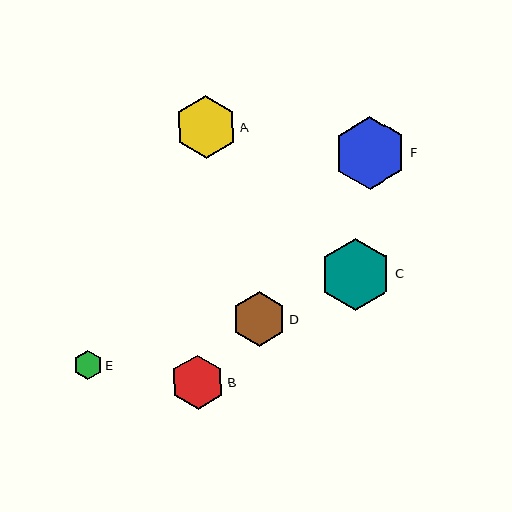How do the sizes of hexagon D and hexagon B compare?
Hexagon D and hexagon B are approximately the same size.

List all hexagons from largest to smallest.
From largest to smallest: F, C, A, D, B, E.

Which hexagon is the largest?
Hexagon F is the largest with a size of approximately 73 pixels.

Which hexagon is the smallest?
Hexagon E is the smallest with a size of approximately 29 pixels.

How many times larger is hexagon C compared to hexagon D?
Hexagon C is approximately 1.3 times the size of hexagon D.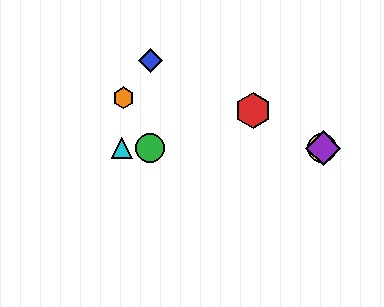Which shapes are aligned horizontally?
The green circle, the yellow circle, the purple diamond, the cyan triangle are aligned horizontally.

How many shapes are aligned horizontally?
4 shapes (the green circle, the yellow circle, the purple diamond, the cyan triangle) are aligned horizontally.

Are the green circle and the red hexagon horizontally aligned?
No, the green circle is at y≈148 and the red hexagon is at y≈110.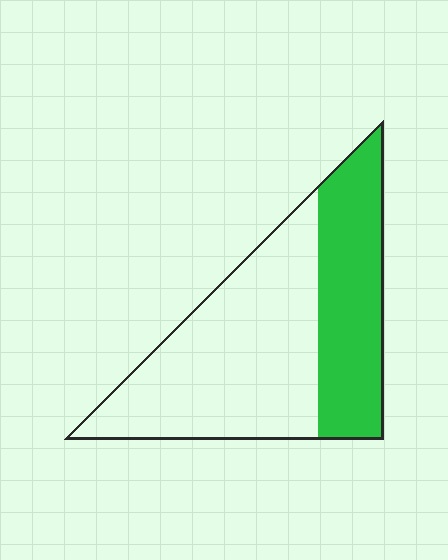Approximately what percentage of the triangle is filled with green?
Approximately 35%.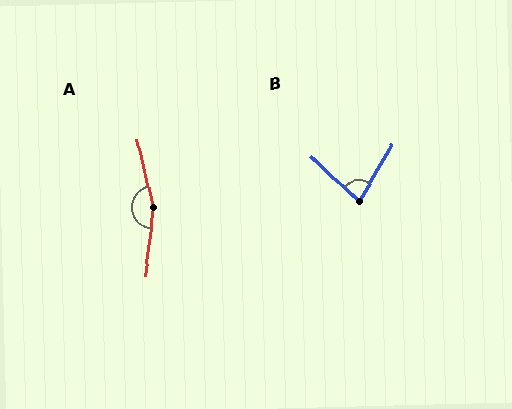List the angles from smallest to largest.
B (76°), A (160°).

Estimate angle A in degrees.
Approximately 160 degrees.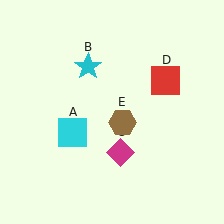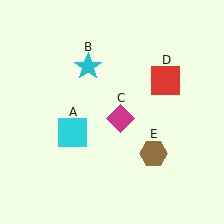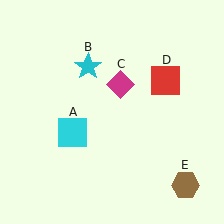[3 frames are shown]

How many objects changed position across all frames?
2 objects changed position: magenta diamond (object C), brown hexagon (object E).